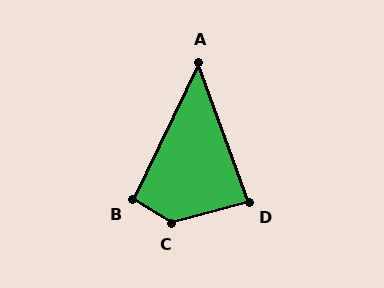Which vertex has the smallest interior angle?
A, at approximately 46 degrees.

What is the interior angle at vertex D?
Approximately 85 degrees (acute).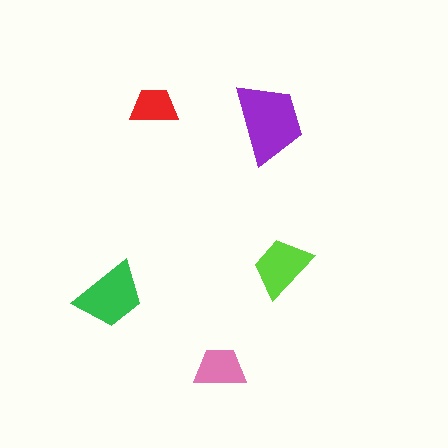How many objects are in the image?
There are 5 objects in the image.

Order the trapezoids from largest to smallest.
the purple one, the green one, the lime one, the pink one, the red one.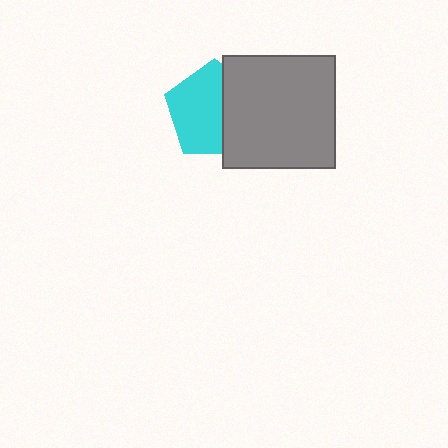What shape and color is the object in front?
The object in front is a gray square.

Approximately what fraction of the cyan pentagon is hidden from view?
Roughly 40% of the cyan pentagon is hidden behind the gray square.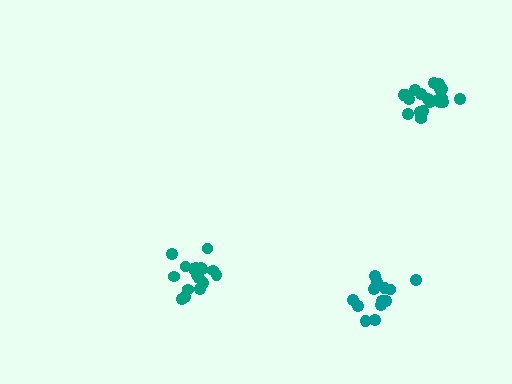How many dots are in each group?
Group 1: 20 dots, Group 2: 17 dots, Group 3: 14 dots (51 total).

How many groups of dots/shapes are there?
There are 3 groups.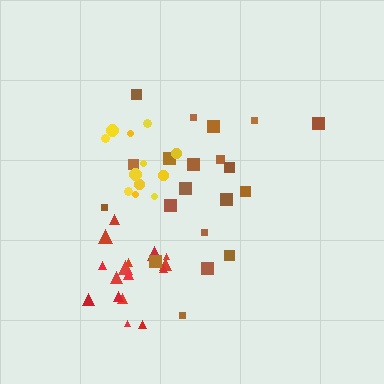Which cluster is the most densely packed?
Red.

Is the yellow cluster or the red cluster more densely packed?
Red.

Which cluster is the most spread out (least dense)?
Brown.